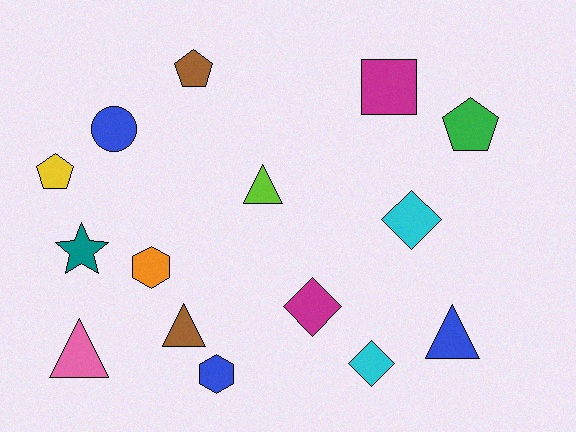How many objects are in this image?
There are 15 objects.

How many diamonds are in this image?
There are 3 diamonds.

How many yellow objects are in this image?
There is 1 yellow object.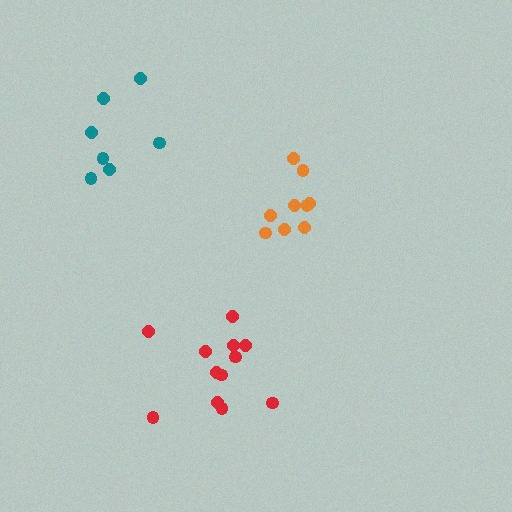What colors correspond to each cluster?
The clusters are colored: teal, orange, red.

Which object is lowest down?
The red cluster is bottommost.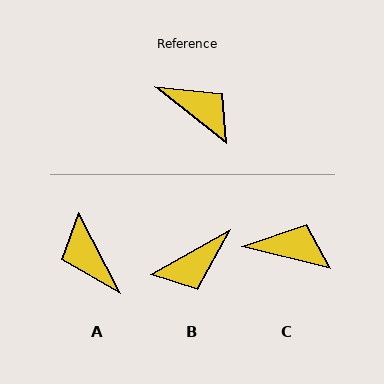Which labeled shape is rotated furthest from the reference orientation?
A, about 156 degrees away.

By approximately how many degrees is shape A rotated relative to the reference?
Approximately 156 degrees counter-clockwise.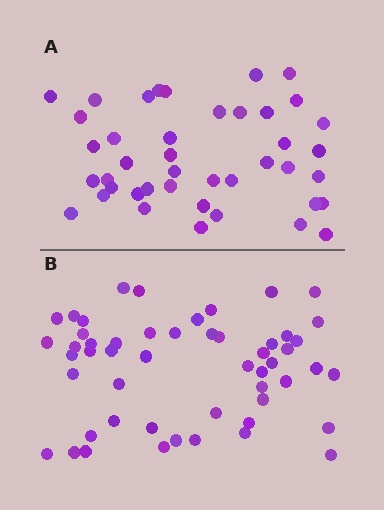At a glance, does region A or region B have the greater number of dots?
Region B (the bottom region) has more dots.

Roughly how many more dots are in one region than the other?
Region B has roughly 10 or so more dots than region A.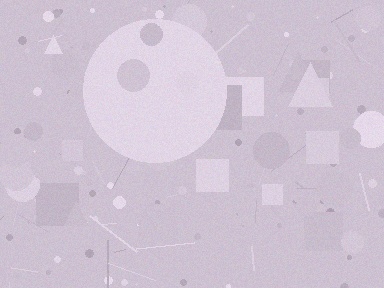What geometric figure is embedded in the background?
A circle is embedded in the background.